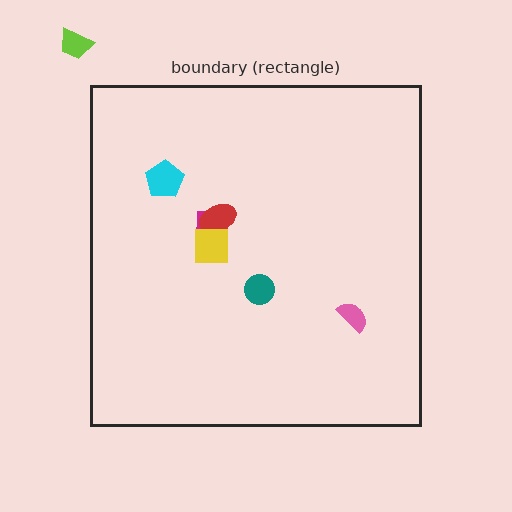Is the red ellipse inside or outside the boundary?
Inside.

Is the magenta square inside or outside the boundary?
Inside.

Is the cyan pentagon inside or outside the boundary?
Inside.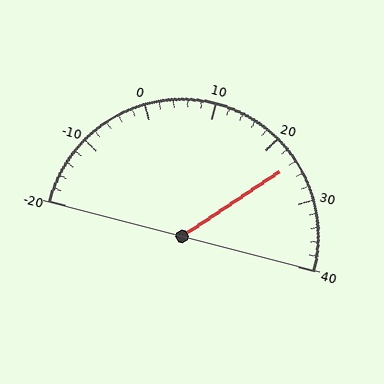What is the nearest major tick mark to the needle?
The nearest major tick mark is 20.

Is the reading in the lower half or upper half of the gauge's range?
The reading is in the upper half of the range (-20 to 40).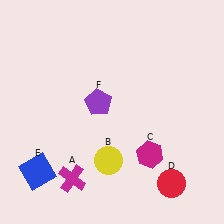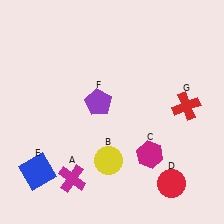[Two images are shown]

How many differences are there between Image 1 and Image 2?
There is 1 difference between the two images.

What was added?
A red cross (G) was added in Image 2.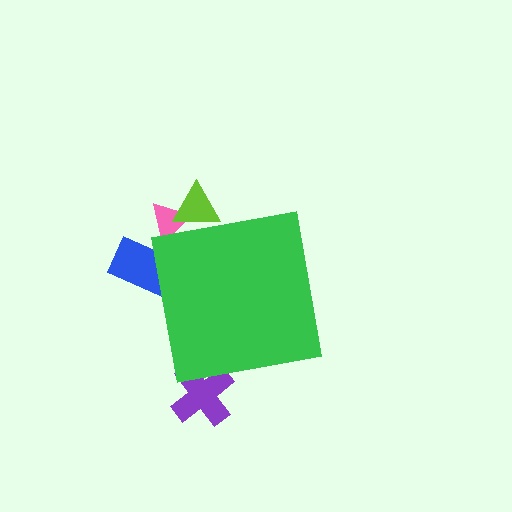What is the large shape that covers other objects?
A green square.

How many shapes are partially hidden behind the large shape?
4 shapes are partially hidden.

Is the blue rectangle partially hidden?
Yes, the blue rectangle is partially hidden behind the green square.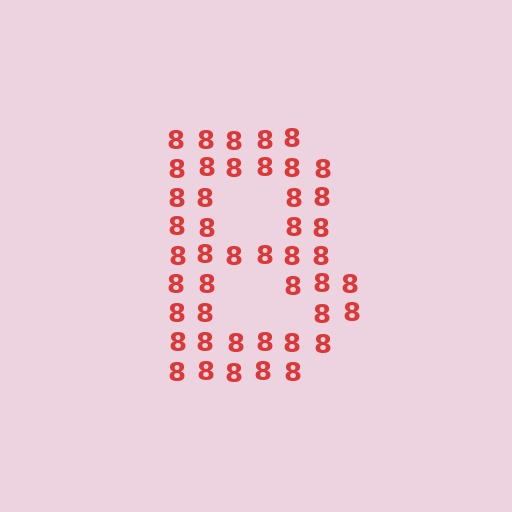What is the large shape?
The large shape is the letter B.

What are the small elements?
The small elements are digit 8's.